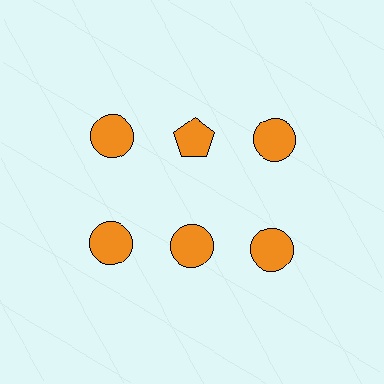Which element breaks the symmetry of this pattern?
The orange pentagon in the top row, second from left column breaks the symmetry. All other shapes are orange circles.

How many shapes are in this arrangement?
There are 6 shapes arranged in a grid pattern.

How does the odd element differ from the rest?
It has a different shape: pentagon instead of circle.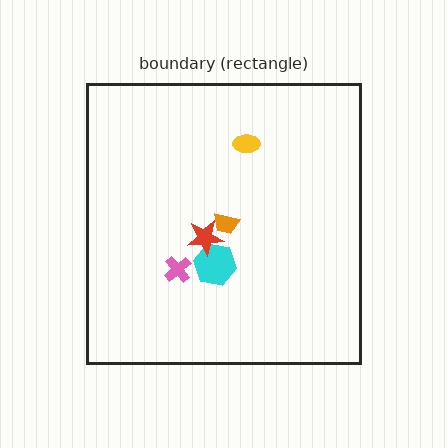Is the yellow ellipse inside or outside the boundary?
Inside.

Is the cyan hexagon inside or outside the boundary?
Inside.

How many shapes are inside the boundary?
5 inside, 0 outside.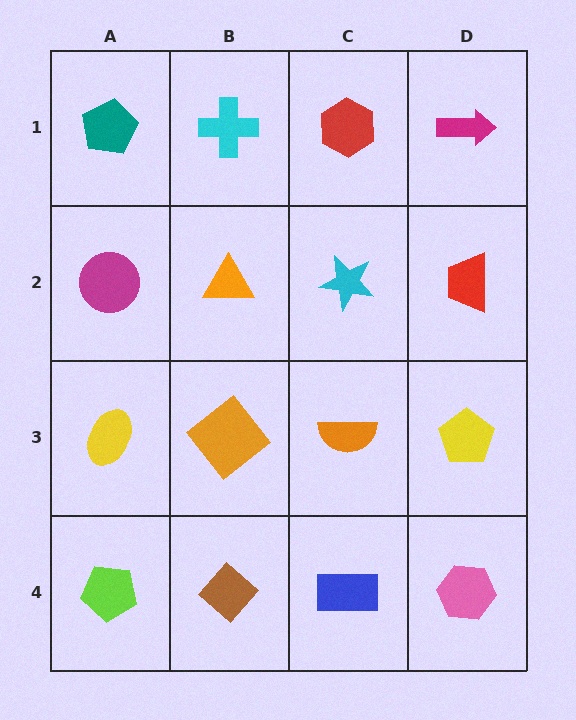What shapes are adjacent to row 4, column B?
An orange diamond (row 3, column B), a lime pentagon (row 4, column A), a blue rectangle (row 4, column C).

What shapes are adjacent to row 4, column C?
An orange semicircle (row 3, column C), a brown diamond (row 4, column B), a pink hexagon (row 4, column D).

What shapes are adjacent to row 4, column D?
A yellow pentagon (row 3, column D), a blue rectangle (row 4, column C).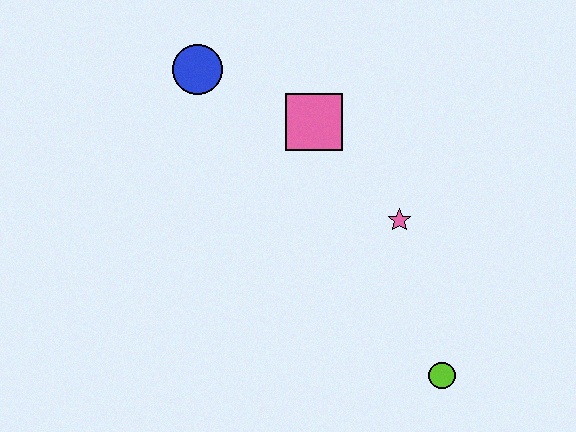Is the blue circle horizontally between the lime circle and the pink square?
No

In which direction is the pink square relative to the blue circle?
The pink square is to the right of the blue circle.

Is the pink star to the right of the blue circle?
Yes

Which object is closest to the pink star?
The pink square is closest to the pink star.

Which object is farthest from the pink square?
The lime circle is farthest from the pink square.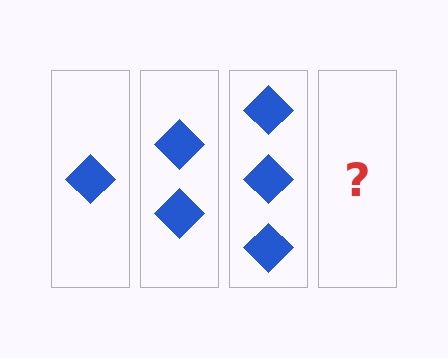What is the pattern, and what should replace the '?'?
The pattern is that each step adds one more diamond. The '?' should be 4 diamonds.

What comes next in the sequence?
The next element should be 4 diamonds.